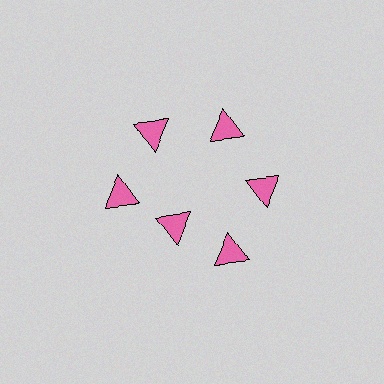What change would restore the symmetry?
The symmetry would be restored by moving it outward, back onto the ring so that all 6 triangles sit at equal angles and equal distance from the center.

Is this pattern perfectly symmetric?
No. The 6 pink triangles are arranged in a ring, but one element near the 7 o'clock position is pulled inward toward the center, breaking the 6-fold rotational symmetry.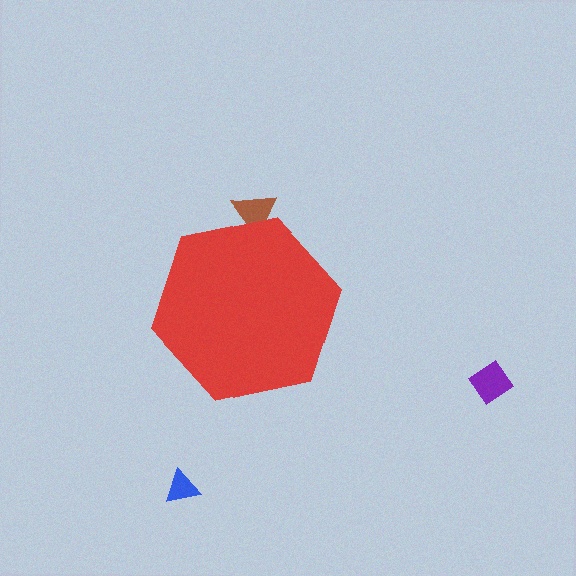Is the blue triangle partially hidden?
No, the blue triangle is fully visible.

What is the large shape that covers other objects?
A red hexagon.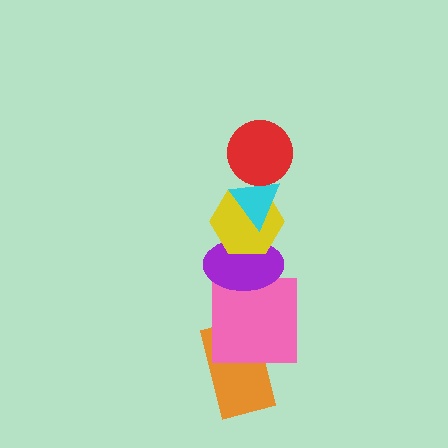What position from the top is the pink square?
The pink square is 5th from the top.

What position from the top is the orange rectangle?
The orange rectangle is 6th from the top.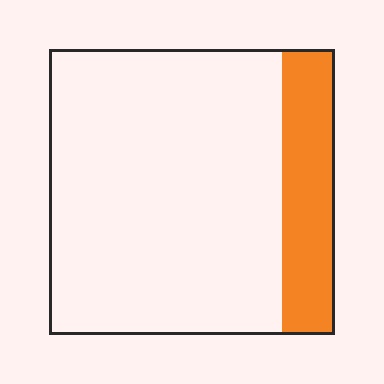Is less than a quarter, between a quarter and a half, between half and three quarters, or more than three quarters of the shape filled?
Less than a quarter.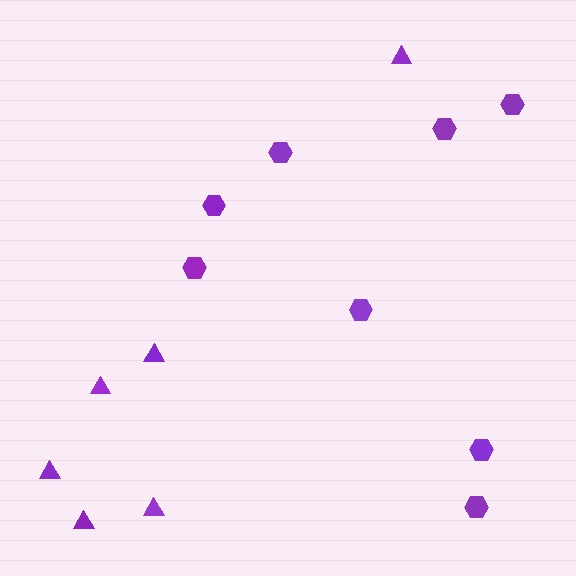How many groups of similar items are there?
There are 2 groups: one group of triangles (6) and one group of hexagons (8).